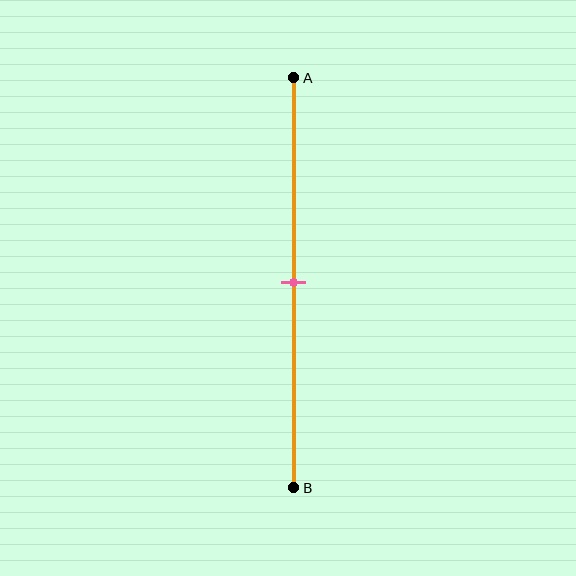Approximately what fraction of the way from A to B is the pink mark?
The pink mark is approximately 50% of the way from A to B.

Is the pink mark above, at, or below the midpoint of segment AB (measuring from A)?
The pink mark is approximately at the midpoint of segment AB.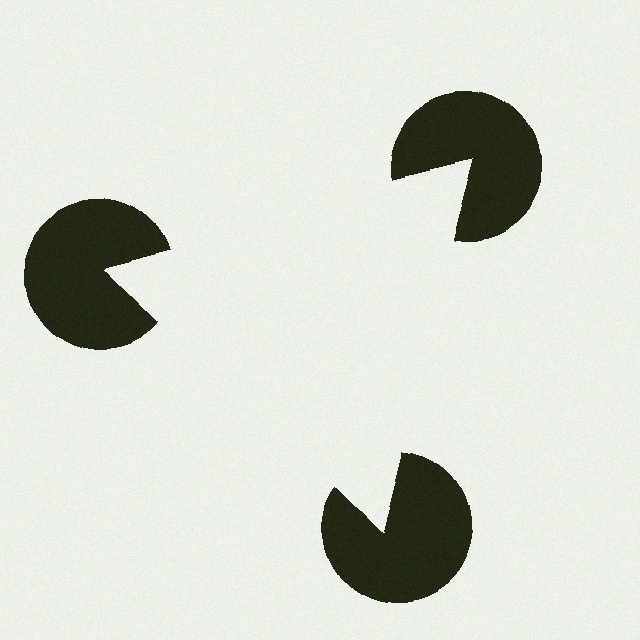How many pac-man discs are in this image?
There are 3 — one at each vertex of the illusory triangle.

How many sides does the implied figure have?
3 sides.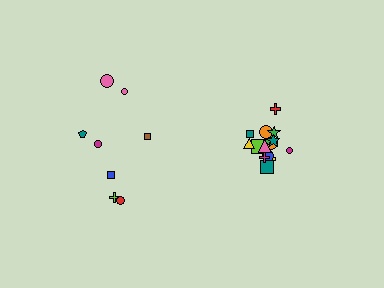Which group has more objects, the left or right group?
The right group.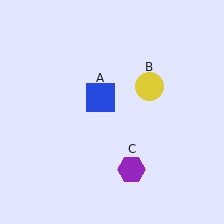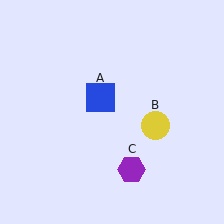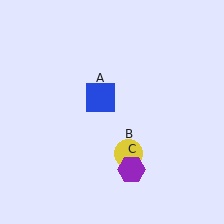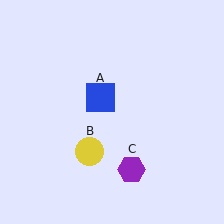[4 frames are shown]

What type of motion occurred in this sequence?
The yellow circle (object B) rotated clockwise around the center of the scene.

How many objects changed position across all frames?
1 object changed position: yellow circle (object B).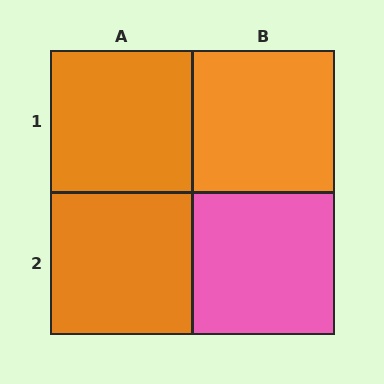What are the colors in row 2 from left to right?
Orange, pink.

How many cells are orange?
3 cells are orange.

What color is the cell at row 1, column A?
Orange.